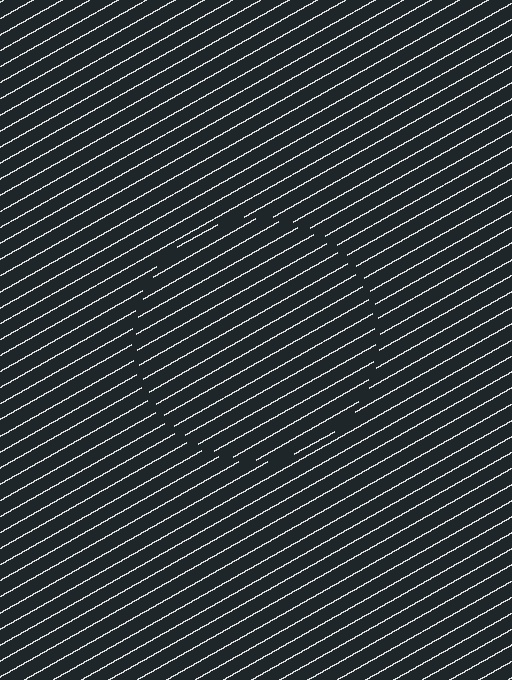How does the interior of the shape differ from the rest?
The interior of the shape contains the same grating, shifted by half a period — the contour is defined by the phase discontinuity where line-ends from the inner and outer gratings abut.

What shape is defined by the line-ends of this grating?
An illusory circle. The interior of the shape contains the same grating, shifted by half a period — the contour is defined by the phase discontinuity where line-ends from the inner and outer gratings abut.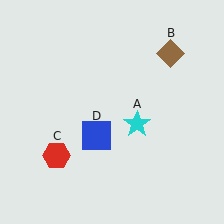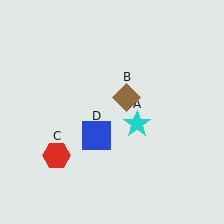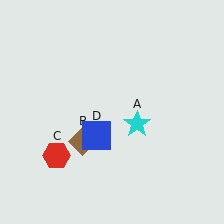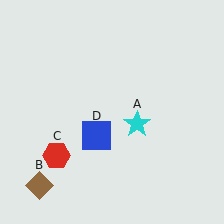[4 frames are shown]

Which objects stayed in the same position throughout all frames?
Cyan star (object A) and red hexagon (object C) and blue square (object D) remained stationary.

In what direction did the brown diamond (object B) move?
The brown diamond (object B) moved down and to the left.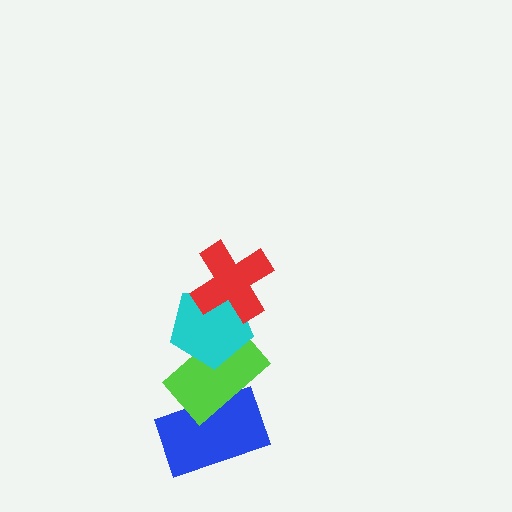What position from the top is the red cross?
The red cross is 1st from the top.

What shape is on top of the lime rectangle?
The cyan pentagon is on top of the lime rectangle.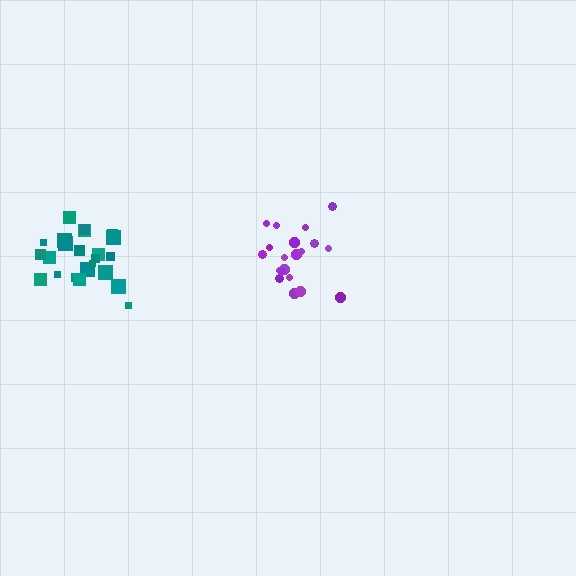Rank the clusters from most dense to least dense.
teal, purple.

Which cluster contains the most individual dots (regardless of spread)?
Teal (23).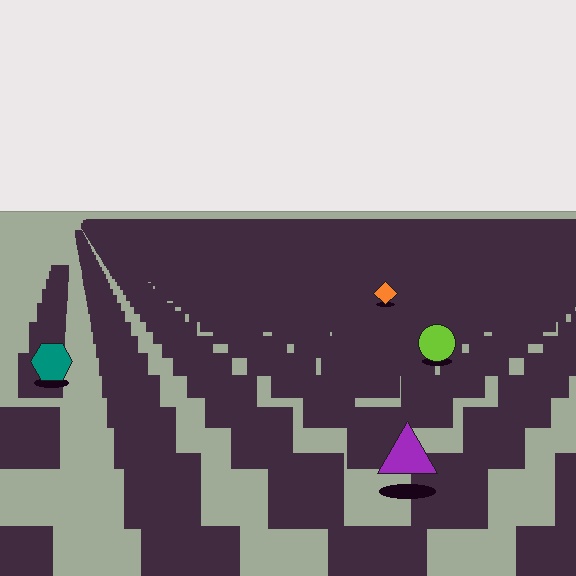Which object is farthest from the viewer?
The orange diamond is farthest from the viewer. It appears smaller and the ground texture around it is denser.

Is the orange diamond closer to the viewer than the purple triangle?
No. The purple triangle is closer — you can tell from the texture gradient: the ground texture is coarser near it.